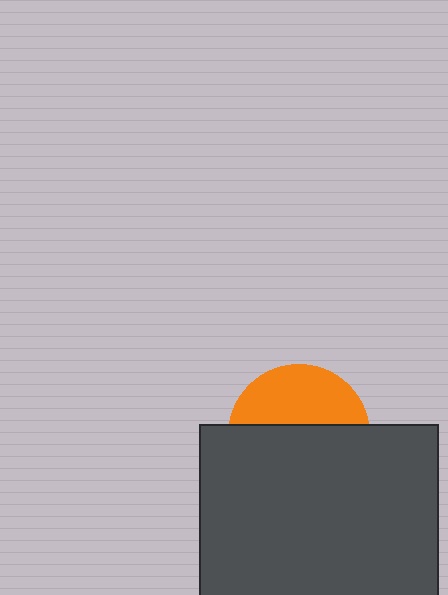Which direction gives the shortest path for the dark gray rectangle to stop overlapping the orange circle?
Moving down gives the shortest separation.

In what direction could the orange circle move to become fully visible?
The orange circle could move up. That would shift it out from behind the dark gray rectangle entirely.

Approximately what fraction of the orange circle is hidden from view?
Roughly 60% of the orange circle is hidden behind the dark gray rectangle.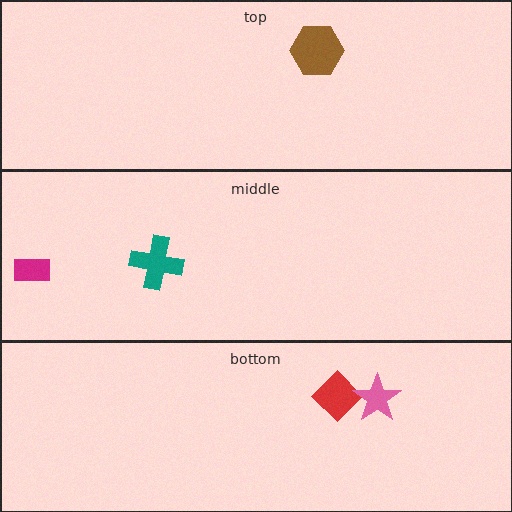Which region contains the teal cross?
The middle region.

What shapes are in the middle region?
The magenta rectangle, the teal cross.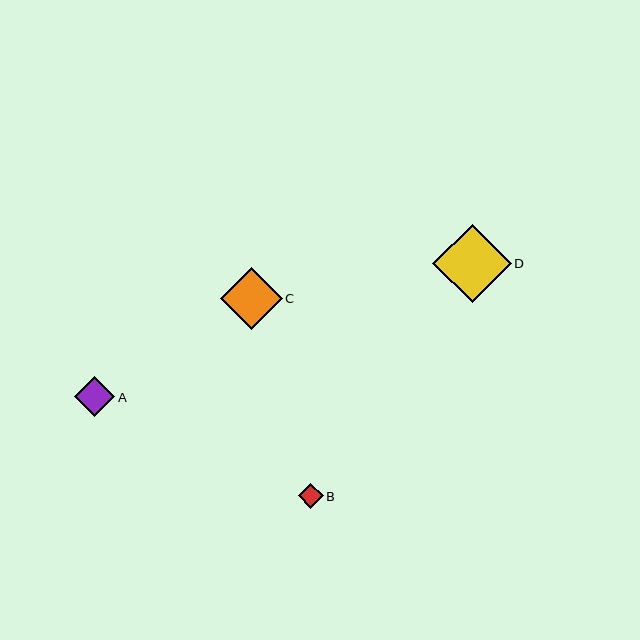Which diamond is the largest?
Diamond D is the largest with a size of approximately 78 pixels.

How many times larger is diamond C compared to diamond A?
Diamond C is approximately 1.6 times the size of diamond A.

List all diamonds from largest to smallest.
From largest to smallest: D, C, A, B.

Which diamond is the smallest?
Diamond B is the smallest with a size of approximately 25 pixels.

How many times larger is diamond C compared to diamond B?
Diamond C is approximately 2.5 times the size of diamond B.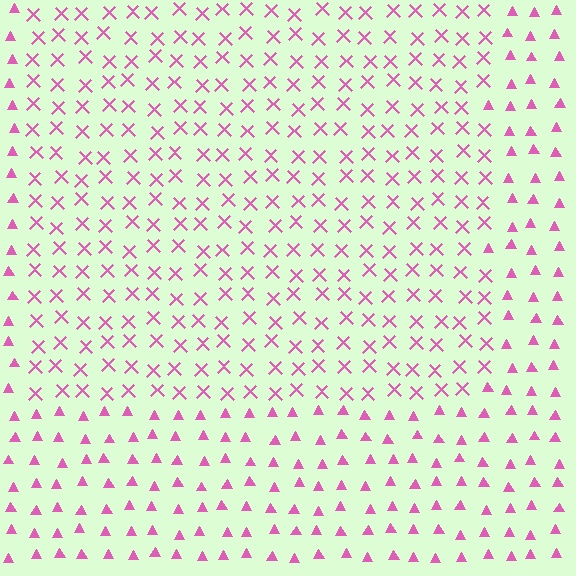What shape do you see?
I see a rectangle.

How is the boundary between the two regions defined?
The boundary is defined by a change in element shape: X marks inside vs. triangles outside. All elements share the same color and spacing.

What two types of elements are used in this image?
The image uses X marks inside the rectangle region and triangles outside it.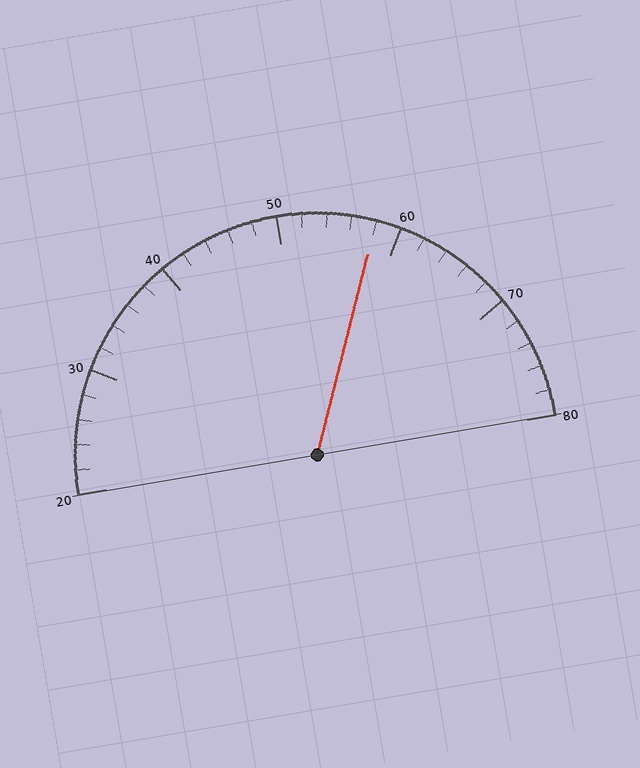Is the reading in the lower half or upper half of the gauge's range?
The reading is in the upper half of the range (20 to 80).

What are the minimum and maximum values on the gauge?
The gauge ranges from 20 to 80.